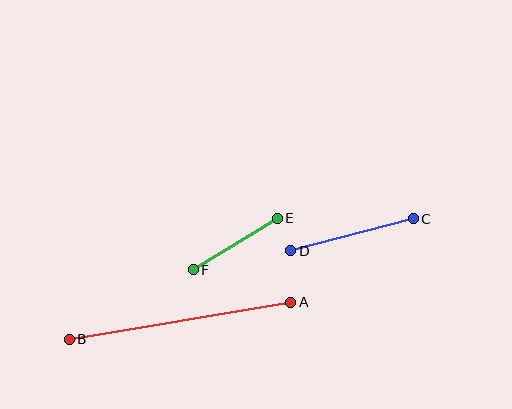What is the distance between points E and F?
The distance is approximately 99 pixels.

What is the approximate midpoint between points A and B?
The midpoint is at approximately (180, 321) pixels.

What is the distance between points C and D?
The distance is approximately 127 pixels.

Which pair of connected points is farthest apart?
Points A and B are farthest apart.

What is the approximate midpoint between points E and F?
The midpoint is at approximately (235, 244) pixels.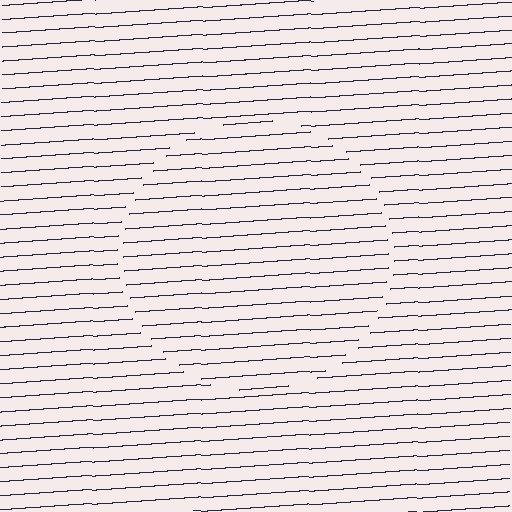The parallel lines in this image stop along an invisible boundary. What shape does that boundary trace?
An illusory circle. The interior of the shape contains the same grating, shifted by half a period — the contour is defined by the phase discontinuity where line-ends from the inner and outer gratings abut.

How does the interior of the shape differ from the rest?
The interior of the shape contains the same grating, shifted by half a period — the contour is defined by the phase discontinuity where line-ends from the inner and outer gratings abut.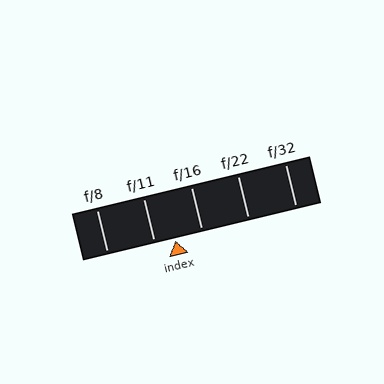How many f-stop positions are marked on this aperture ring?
There are 5 f-stop positions marked.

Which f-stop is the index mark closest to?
The index mark is closest to f/11.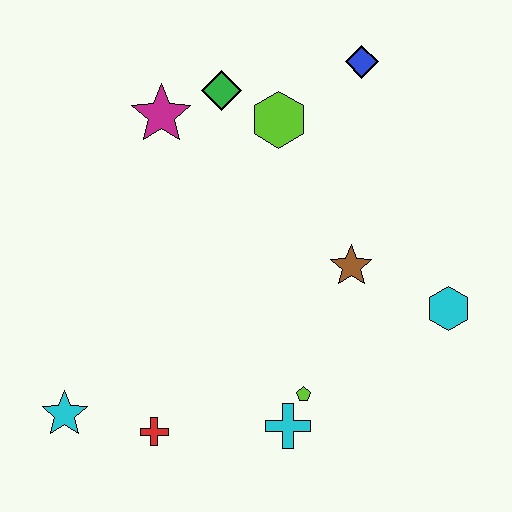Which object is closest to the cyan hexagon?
The brown star is closest to the cyan hexagon.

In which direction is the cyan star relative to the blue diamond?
The cyan star is below the blue diamond.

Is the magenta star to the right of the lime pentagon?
No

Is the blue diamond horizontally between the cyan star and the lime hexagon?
No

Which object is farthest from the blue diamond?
The cyan star is farthest from the blue diamond.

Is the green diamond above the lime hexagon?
Yes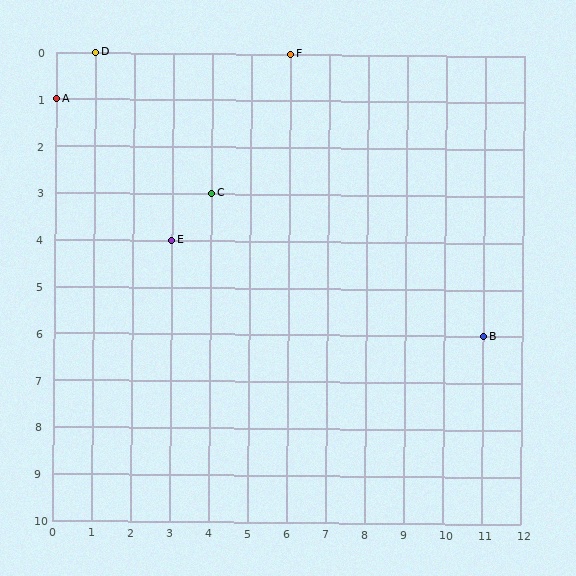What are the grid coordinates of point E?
Point E is at grid coordinates (3, 4).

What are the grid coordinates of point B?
Point B is at grid coordinates (11, 6).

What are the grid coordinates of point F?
Point F is at grid coordinates (6, 0).